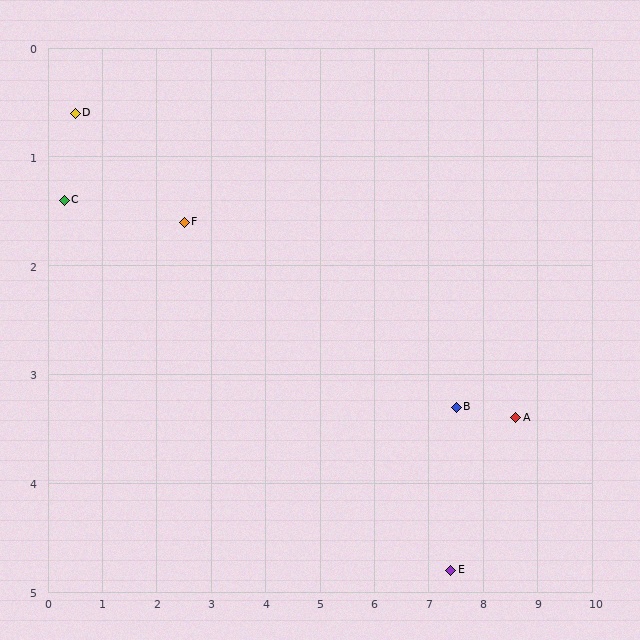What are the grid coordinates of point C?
Point C is at approximately (0.3, 1.4).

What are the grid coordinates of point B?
Point B is at approximately (7.5, 3.3).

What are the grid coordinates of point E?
Point E is at approximately (7.4, 4.8).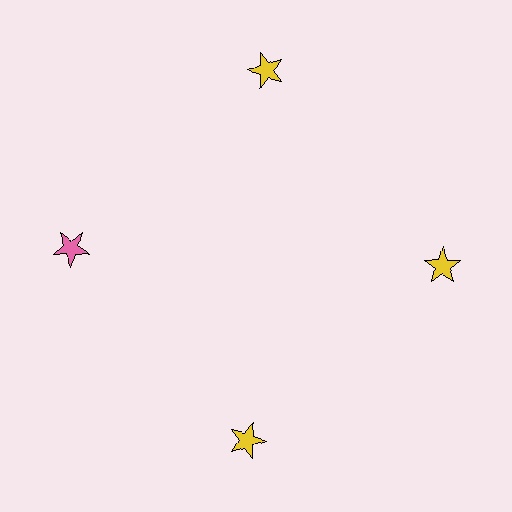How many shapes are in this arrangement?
There are 4 shapes arranged in a ring pattern.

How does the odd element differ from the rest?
It has a different color: pink instead of yellow.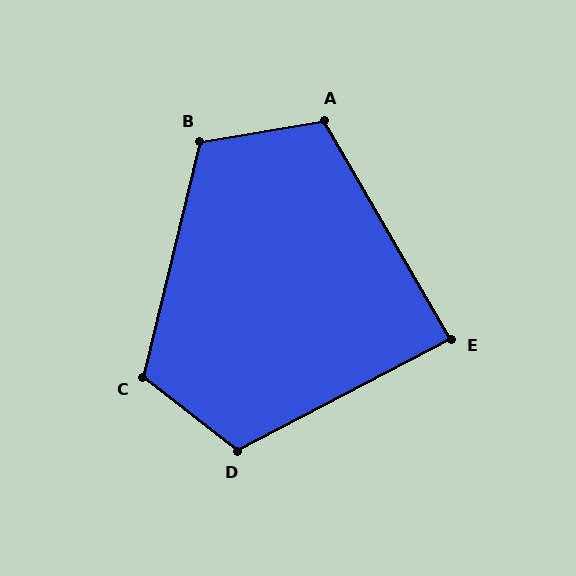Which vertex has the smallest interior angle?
E, at approximately 88 degrees.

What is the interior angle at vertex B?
Approximately 113 degrees (obtuse).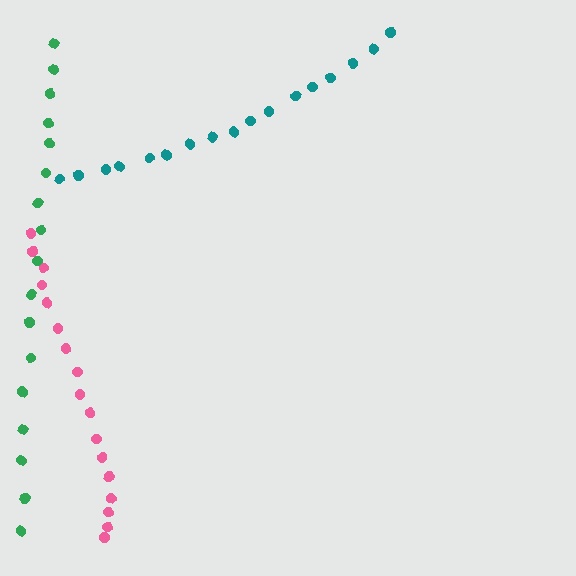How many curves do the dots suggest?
There are 3 distinct paths.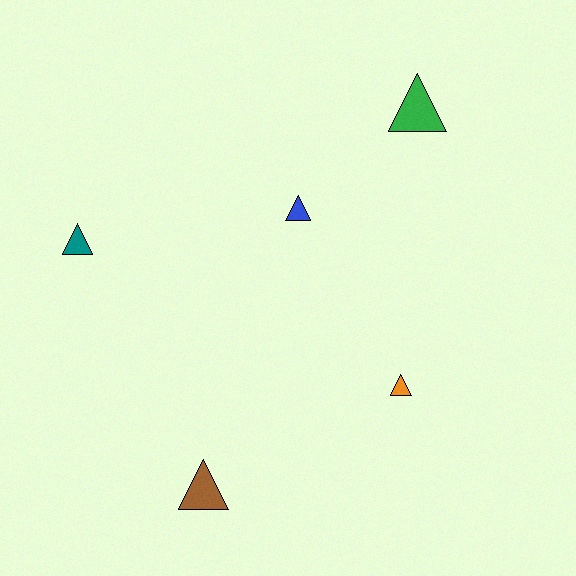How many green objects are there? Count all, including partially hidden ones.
There is 1 green object.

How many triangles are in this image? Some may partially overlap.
There are 5 triangles.